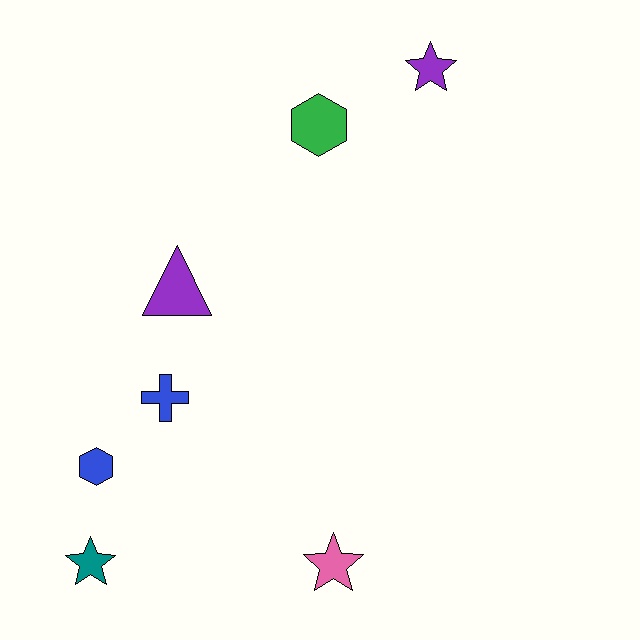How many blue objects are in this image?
There are 2 blue objects.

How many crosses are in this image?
There is 1 cross.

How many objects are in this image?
There are 7 objects.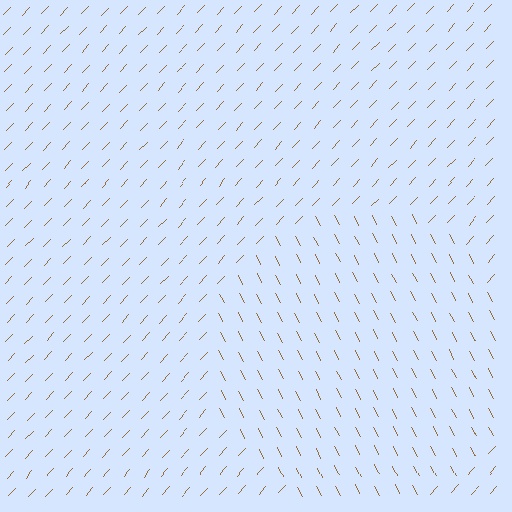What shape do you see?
I see a circle.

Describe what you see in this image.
The image is filled with small brown line segments. A circle region in the image has lines oriented differently from the surrounding lines, creating a visible texture boundary.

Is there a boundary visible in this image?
Yes, there is a texture boundary formed by a change in line orientation.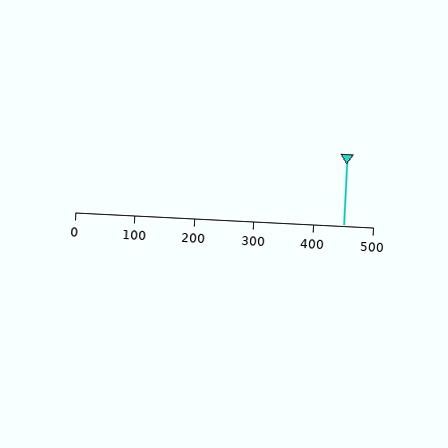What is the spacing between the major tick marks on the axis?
The major ticks are spaced 100 apart.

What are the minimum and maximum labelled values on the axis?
The axis runs from 0 to 500.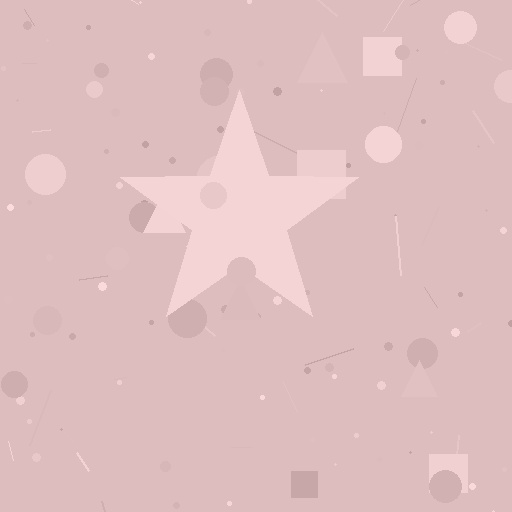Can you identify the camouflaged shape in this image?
The camouflaged shape is a star.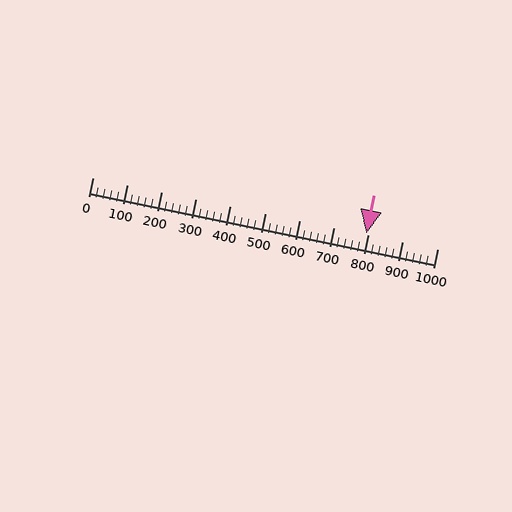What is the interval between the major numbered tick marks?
The major tick marks are spaced 100 units apart.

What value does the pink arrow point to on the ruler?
The pink arrow points to approximately 795.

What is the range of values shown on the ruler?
The ruler shows values from 0 to 1000.